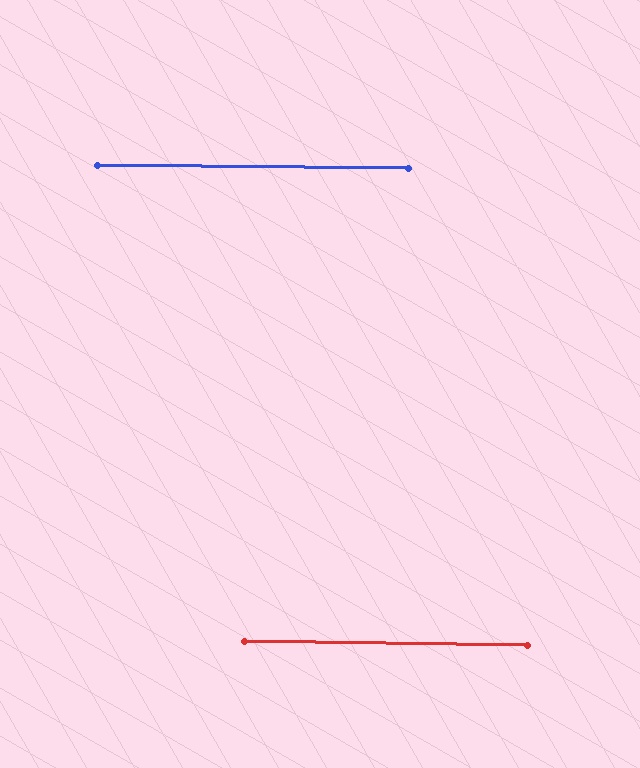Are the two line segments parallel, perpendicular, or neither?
Parallel — their directions differ by only 0.2°.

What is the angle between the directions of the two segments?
Approximately 0 degrees.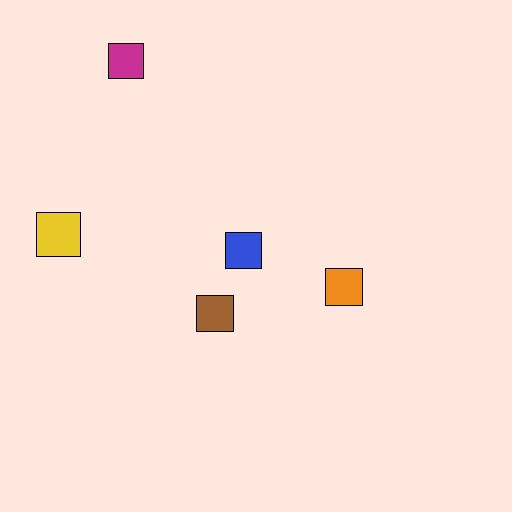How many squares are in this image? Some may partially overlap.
There are 5 squares.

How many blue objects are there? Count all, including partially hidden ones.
There is 1 blue object.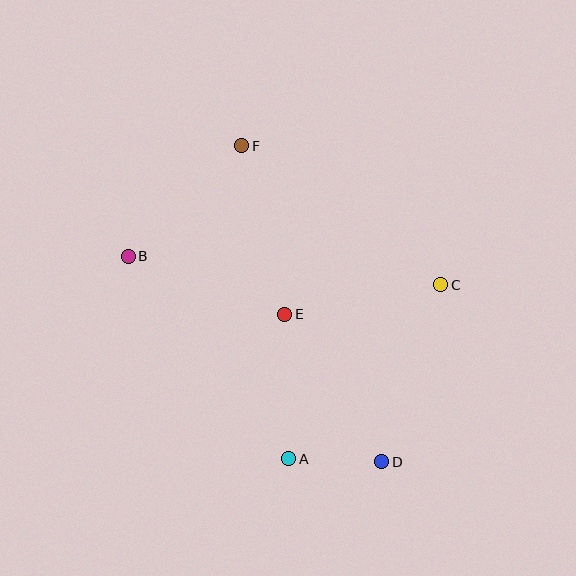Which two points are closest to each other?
Points A and D are closest to each other.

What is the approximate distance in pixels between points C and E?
The distance between C and E is approximately 159 pixels.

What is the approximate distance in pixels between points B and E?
The distance between B and E is approximately 167 pixels.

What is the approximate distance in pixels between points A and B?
The distance between A and B is approximately 259 pixels.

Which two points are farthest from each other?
Points D and F are farthest from each other.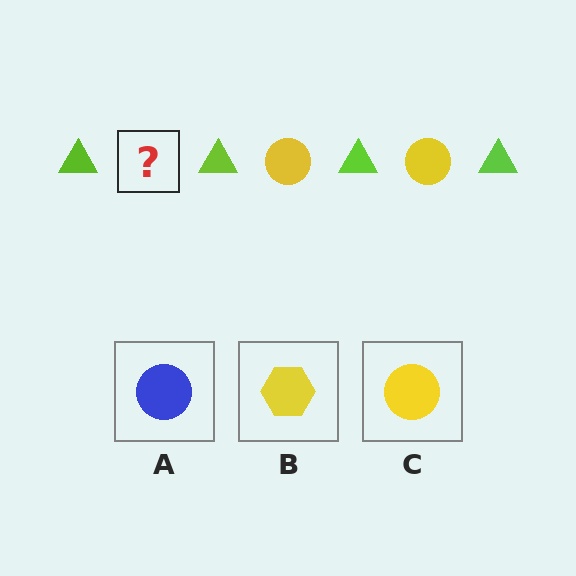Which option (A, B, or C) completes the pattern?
C.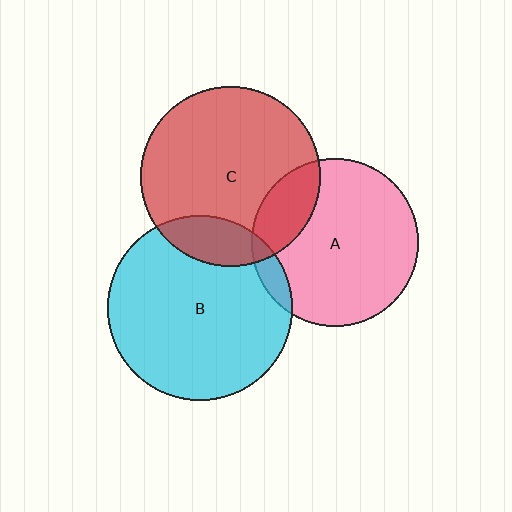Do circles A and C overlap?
Yes.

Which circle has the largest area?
Circle B (cyan).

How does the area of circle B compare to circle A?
Approximately 1.2 times.